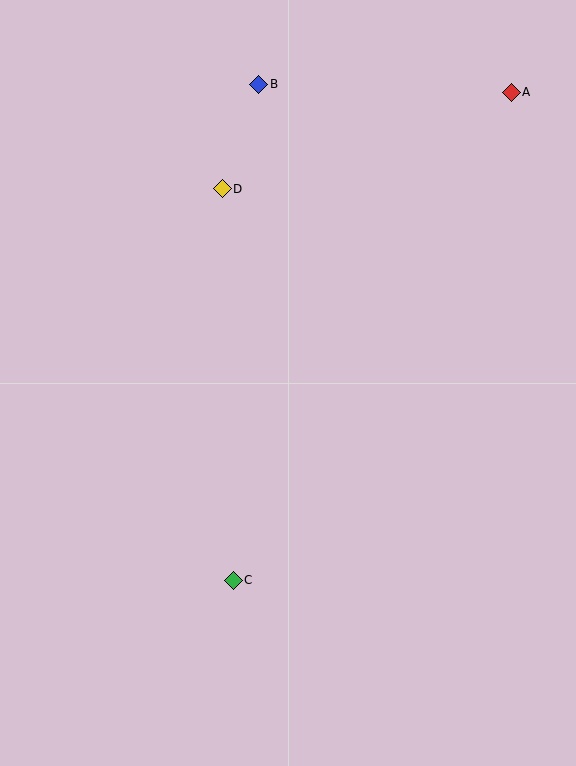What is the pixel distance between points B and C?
The distance between B and C is 496 pixels.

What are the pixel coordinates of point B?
Point B is at (259, 84).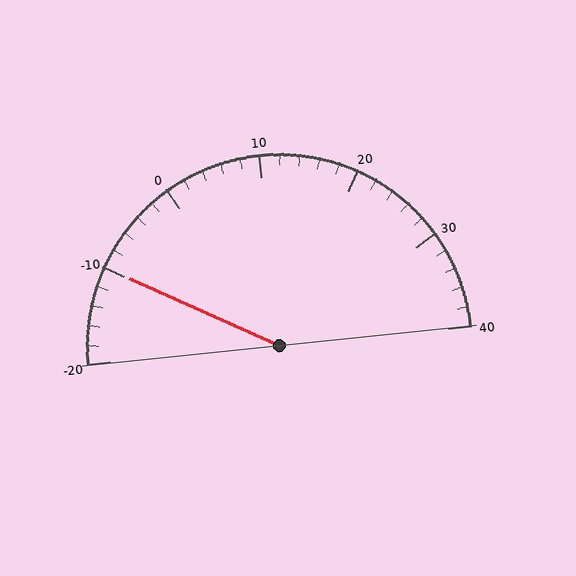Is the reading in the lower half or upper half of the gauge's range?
The reading is in the lower half of the range (-20 to 40).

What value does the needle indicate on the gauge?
The needle indicates approximately -10.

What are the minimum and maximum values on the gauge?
The gauge ranges from -20 to 40.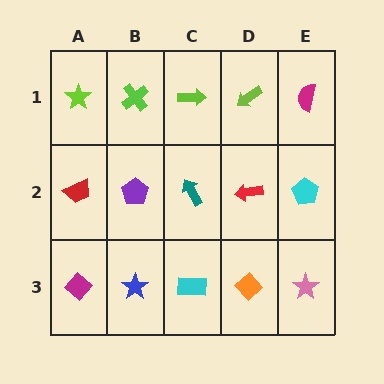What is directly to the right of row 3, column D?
A pink star.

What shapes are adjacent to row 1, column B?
A purple pentagon (row 2, column B), a lime star (row 1, column A), a lime arrow (row 1, column C).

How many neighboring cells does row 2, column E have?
3.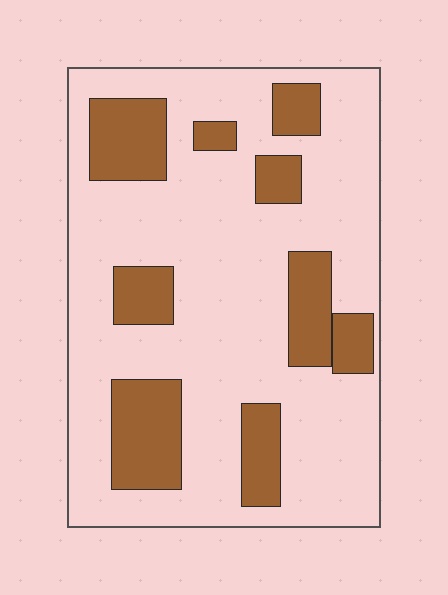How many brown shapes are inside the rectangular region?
9.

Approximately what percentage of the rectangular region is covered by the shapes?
Approximately 25%.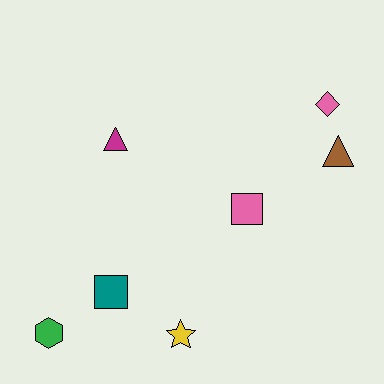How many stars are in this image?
There is 1 star.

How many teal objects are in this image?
There is 1 teal object.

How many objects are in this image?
There are 7 objects.